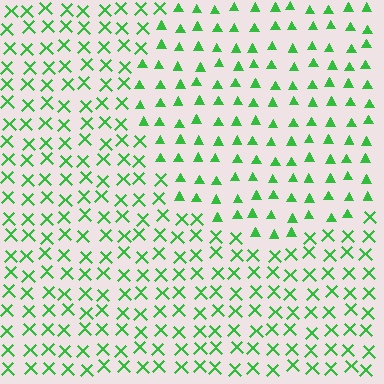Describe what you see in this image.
The image is filled with small green elements arranged in a uniform grid. A circle-shaped region contains triangles, while the surrounding area contains X marks. The boundary is defined purely by the change in element shape.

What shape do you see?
I see a circle.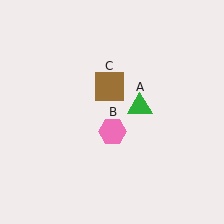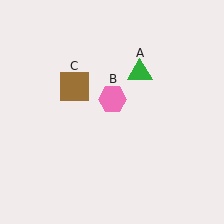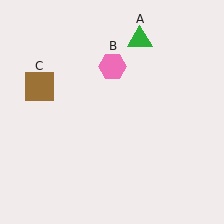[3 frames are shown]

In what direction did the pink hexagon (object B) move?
The pink hexagon (object B) moved up.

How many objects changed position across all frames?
3 objects changed position: green triangle (object A), pink hexagon (object B), brown square (object C).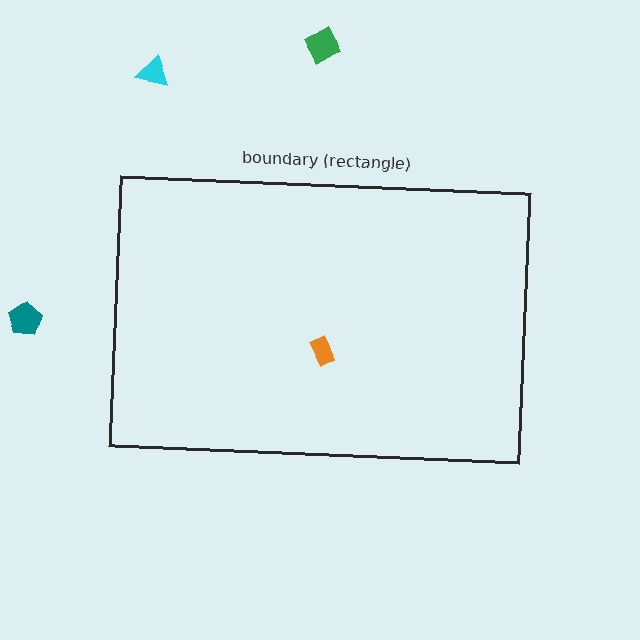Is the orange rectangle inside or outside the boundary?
Inside.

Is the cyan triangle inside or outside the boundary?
Outside.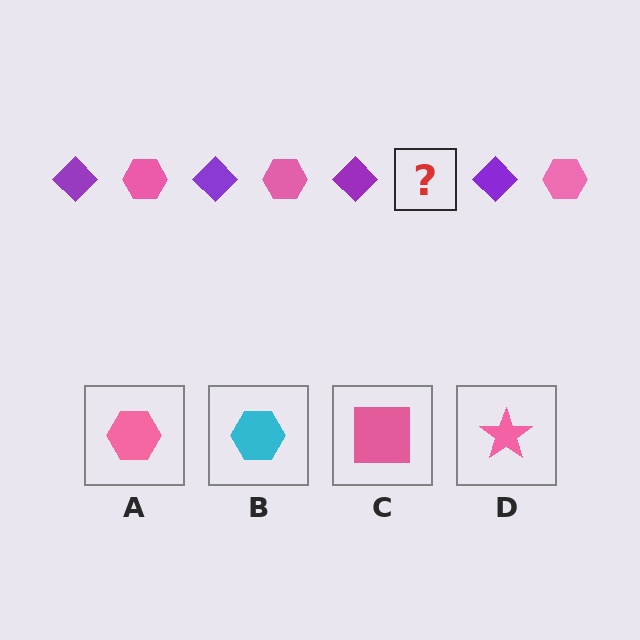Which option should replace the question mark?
Option A.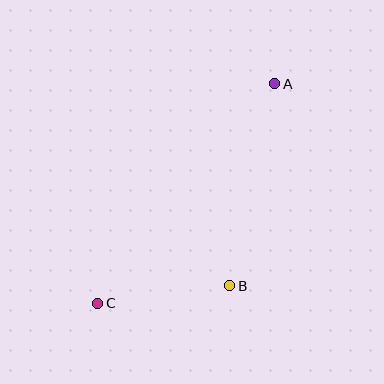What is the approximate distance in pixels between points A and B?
The distance between A and B is approximately 207 pixels.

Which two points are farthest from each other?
Points A and C are farthest from each other.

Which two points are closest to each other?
Points B and C are closest to each other.